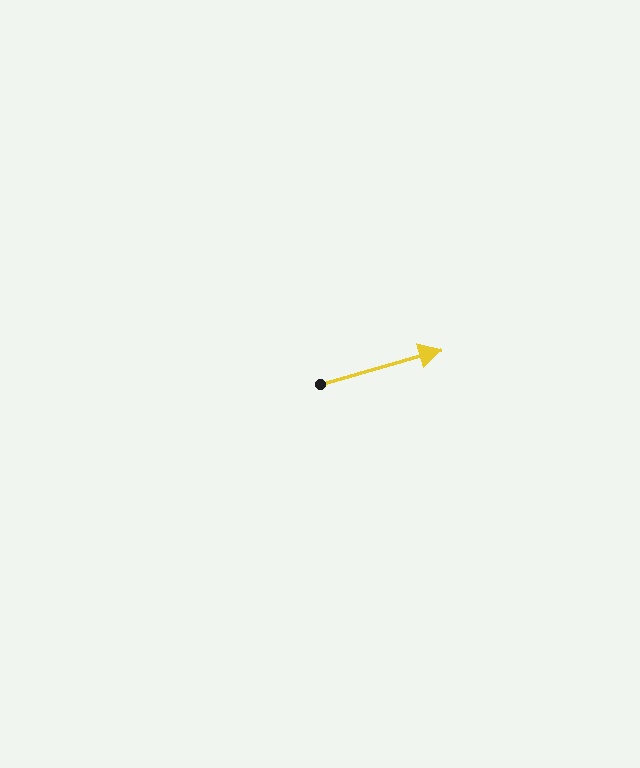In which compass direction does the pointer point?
East.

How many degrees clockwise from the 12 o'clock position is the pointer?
Approximately 74 degrees.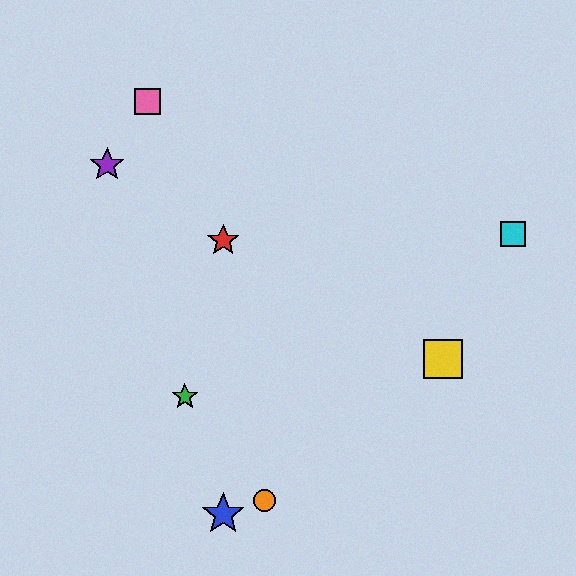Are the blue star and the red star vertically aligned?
Yes, both are at x≈223.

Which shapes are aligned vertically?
The red star, the blue star are aligned vertically.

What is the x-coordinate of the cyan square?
The cyan square is at x≈513.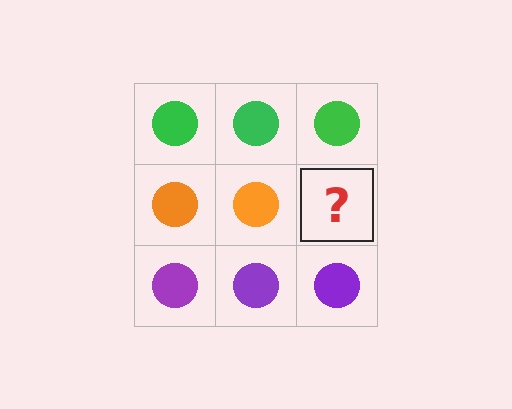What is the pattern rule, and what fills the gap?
The rule is that each row has a consistent color. The gap should be filled with an orange circle.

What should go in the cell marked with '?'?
The missing cell should contain an orange circle.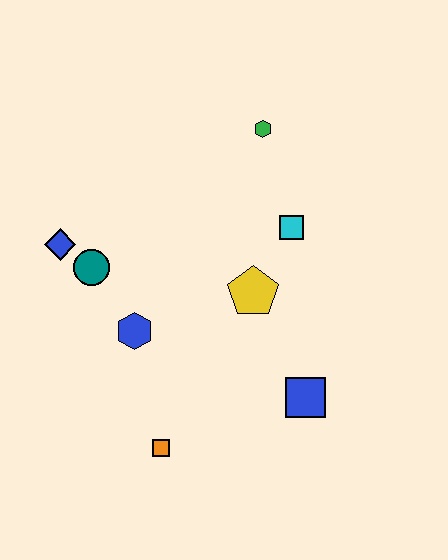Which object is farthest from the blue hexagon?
The green hexagon is farthest from the blue hexagon.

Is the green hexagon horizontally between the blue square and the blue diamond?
Yes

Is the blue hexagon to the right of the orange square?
No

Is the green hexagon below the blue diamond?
No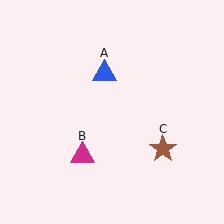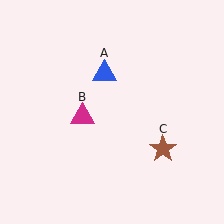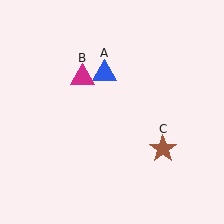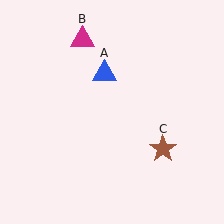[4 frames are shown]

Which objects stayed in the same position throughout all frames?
Blue triangle (object A) and brown star (object C) remained stationary.